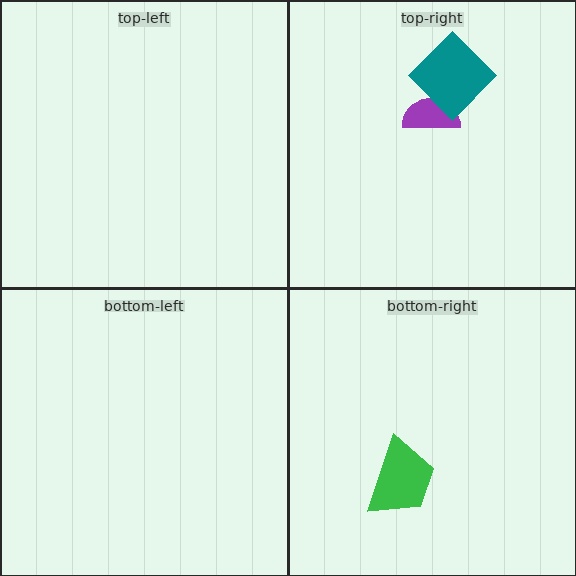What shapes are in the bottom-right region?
The green trapezoid.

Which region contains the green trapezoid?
The bottom-right region.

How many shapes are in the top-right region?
2.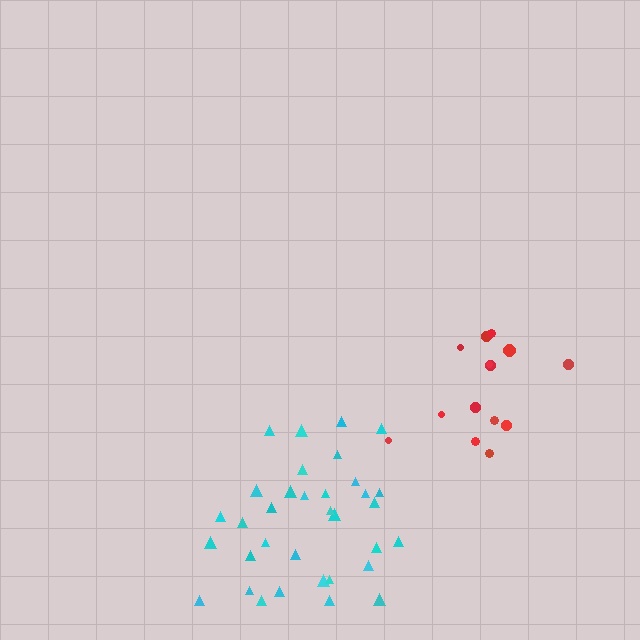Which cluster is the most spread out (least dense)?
Red.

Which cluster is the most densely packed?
Cyan.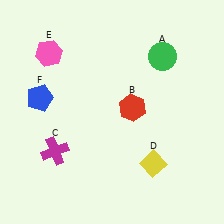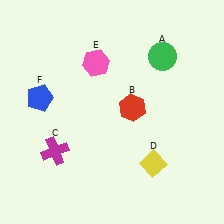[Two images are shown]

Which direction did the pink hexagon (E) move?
The pink hexagon (E) moved right.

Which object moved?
The pink hexagon (E) moved right.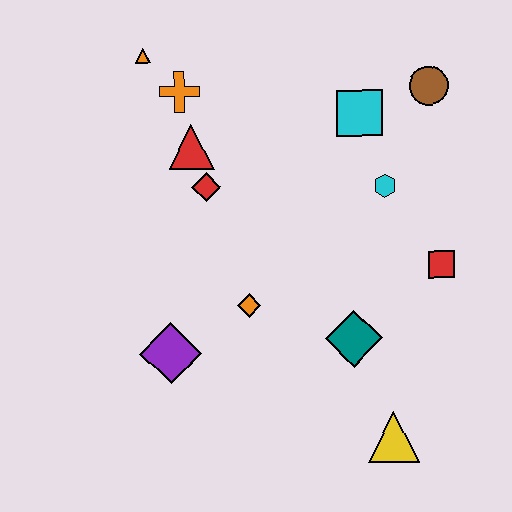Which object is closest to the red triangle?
The red diamond is closest to the red triangle.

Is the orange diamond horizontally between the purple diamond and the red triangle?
No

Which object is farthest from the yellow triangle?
The orange triangle is farthest from the yellow triangle.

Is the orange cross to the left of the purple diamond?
No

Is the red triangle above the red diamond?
Yes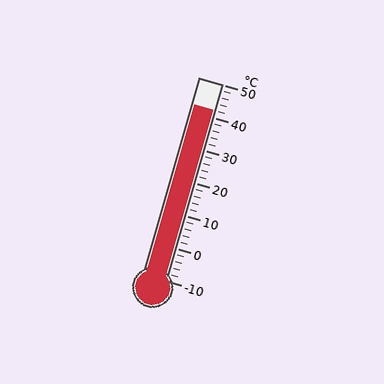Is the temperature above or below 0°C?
The temperature is above 0°C.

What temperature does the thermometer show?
The thermometer shows approximately 42°C.